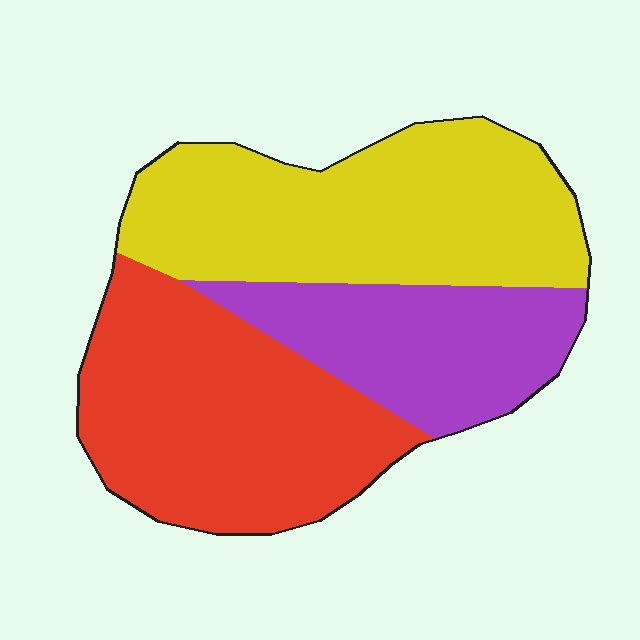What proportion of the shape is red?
Red takes up about three eighths (3/8) of the shape.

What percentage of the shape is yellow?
Yellow covers about 40% of the shape.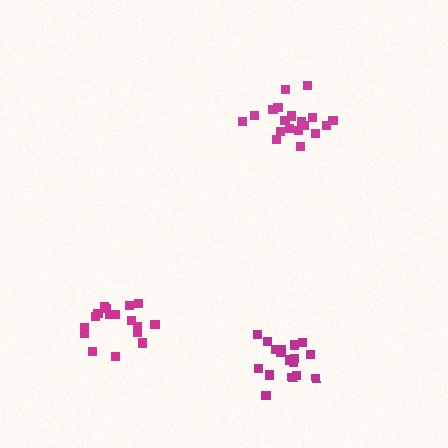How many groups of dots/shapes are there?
There are 3 groups.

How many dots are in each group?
Group 1: 19 dots, Group 2: 17 dots, Group 3: 17 dots (53 total).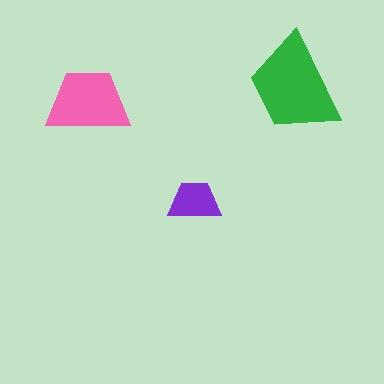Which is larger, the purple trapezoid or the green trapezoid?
The green one.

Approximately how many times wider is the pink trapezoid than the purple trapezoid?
About 1.5 times wider.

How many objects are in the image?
There are 3 objects in the image.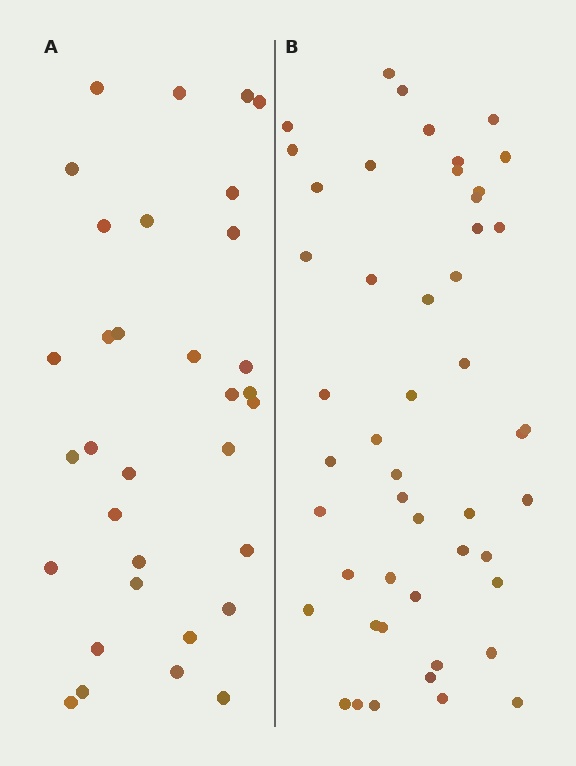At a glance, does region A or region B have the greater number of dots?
Region B (the right region) has more dots.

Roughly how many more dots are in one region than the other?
Region B has approximately 15 more dots than region A.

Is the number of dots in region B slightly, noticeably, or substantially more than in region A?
Region B has substantially more. The ratio is roughly 1.5 to 1.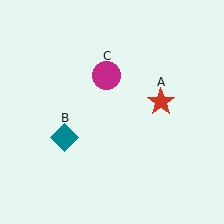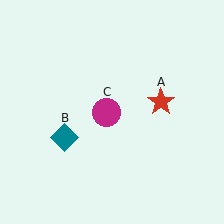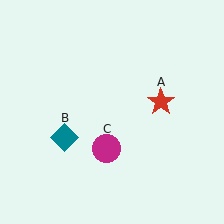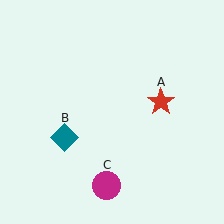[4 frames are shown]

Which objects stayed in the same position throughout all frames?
Red star (object A) and teal diamond (object B) remained stationary.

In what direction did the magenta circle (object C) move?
The magenta circle (object C) moved down.